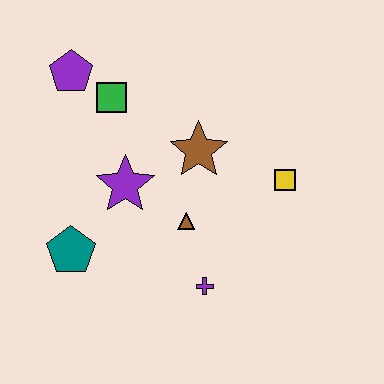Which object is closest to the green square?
The purple pentagon is closest to the green square.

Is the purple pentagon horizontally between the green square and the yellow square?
No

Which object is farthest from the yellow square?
The purple pentagon is farthest from the yellow square.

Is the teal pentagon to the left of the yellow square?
Yes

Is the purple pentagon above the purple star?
Yes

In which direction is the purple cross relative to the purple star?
The purple cross is below the purple star.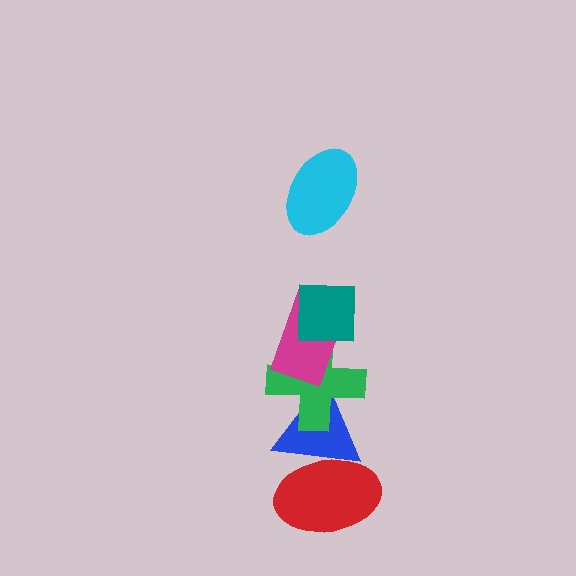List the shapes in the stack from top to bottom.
From top to bottom: the cyan ellipse, the teal square, the magenta rectangle, the green cross, the blue triangle, the red ellipse.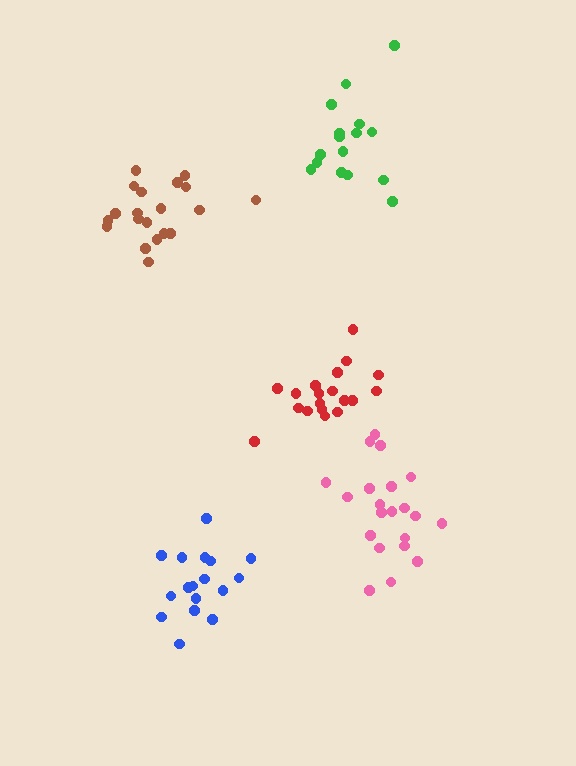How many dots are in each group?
Group 1: 19 dots, Group 2: 16 dots, Group 3: 17 dots, Group 4: 21 dots, Group 5: 20 dots (93 total).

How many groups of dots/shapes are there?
There are 5 groups.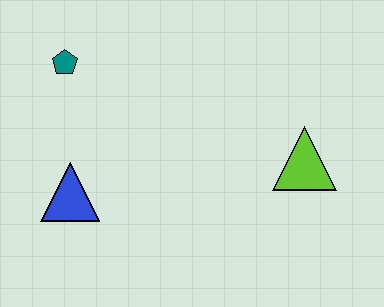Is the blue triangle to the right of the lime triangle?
No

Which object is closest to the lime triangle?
The blue triangle is closest to the lime triangle.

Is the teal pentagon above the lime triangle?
Yes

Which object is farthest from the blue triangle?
The lime triangle is farthest from the blue triangle.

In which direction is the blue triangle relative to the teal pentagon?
The blue triangle is below the teal pentagon.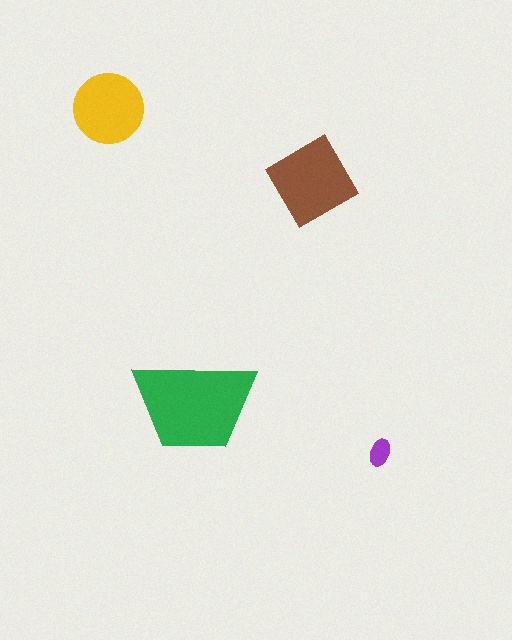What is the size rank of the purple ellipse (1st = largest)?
4th.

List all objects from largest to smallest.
The green trapezoid, the brown diamond, the yellow circle, the purple ellipse.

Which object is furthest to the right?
The purple ellipse is rightmost.